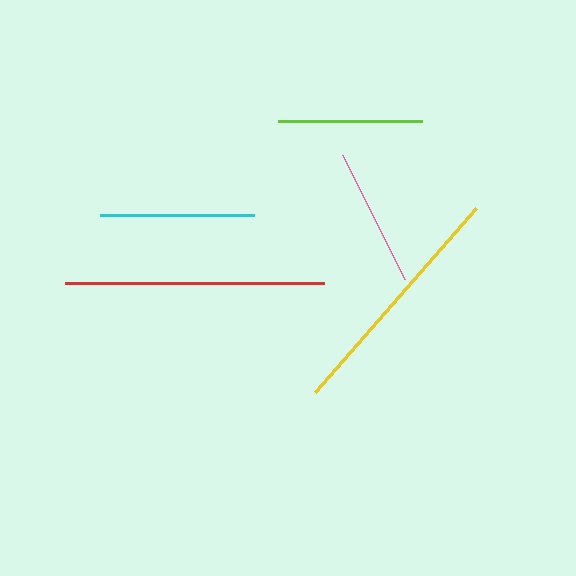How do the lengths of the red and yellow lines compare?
The red and yellow lines are approximately the same length.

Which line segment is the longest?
The red line is the longest at approximately 260 pixels.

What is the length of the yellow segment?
The yellow segment is approximately 244 pixels long.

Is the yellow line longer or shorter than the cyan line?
The yellow line is longer than the cyan line.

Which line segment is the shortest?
The pink line is the shortest at approximately 139 pixels.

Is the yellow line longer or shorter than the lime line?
The yellow line is longer than the lime line.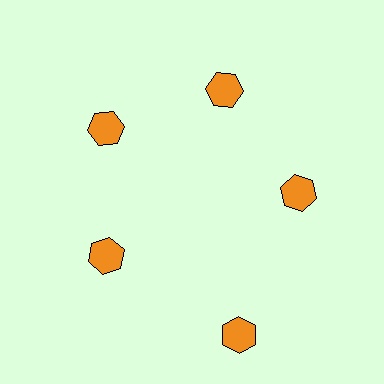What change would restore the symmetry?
The symmetry would be restored by moving it inward, back onto the ring so that all 5 hexagons sit at equal angles and equal distance from the center.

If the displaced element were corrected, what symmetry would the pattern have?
It would have 5-fold rotational symmetry — the pattern would map onto itself every 72 degrees.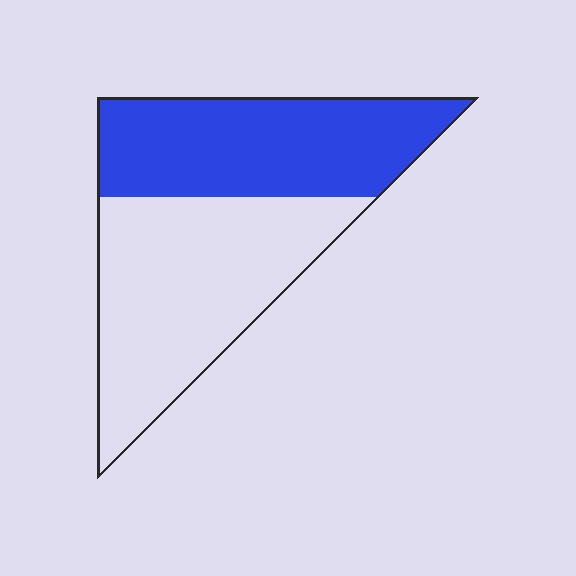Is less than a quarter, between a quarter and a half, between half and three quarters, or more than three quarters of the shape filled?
Between a quarter and a half.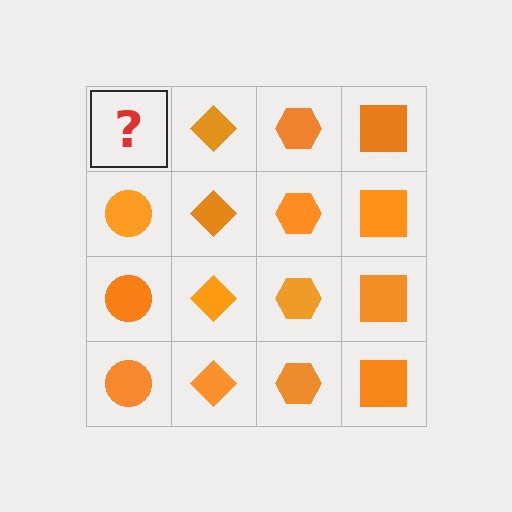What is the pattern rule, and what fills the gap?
The rule is that each column has a consistent shape. The gap should be filled with an orange circle.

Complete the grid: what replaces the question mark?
The question mark should be replaced with an orange circle.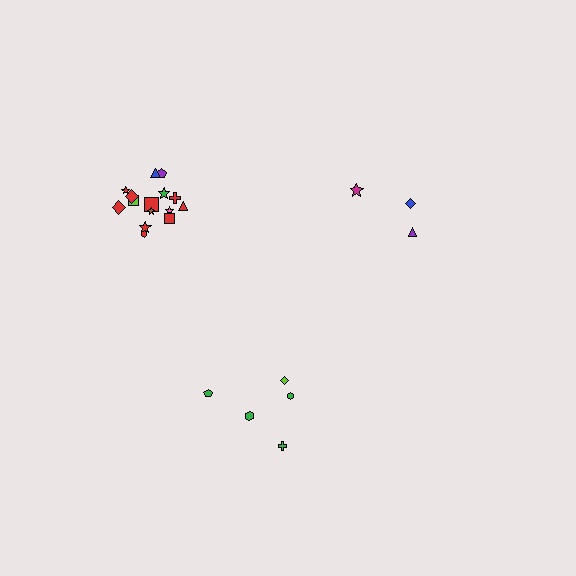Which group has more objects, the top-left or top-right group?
The top-left group.